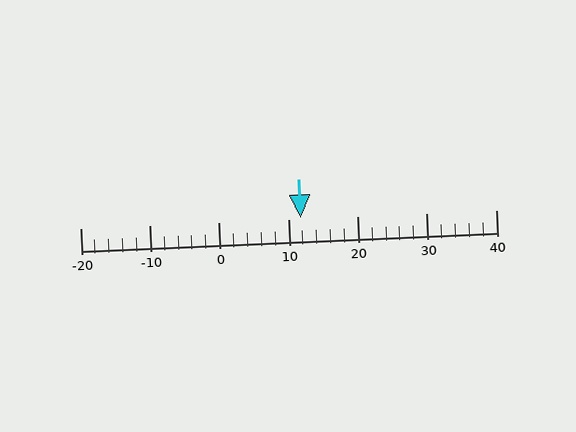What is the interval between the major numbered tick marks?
The major tick marks are spaced 10 units apart.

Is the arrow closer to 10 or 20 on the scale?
The arrow is closer to 10.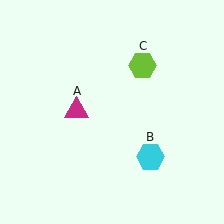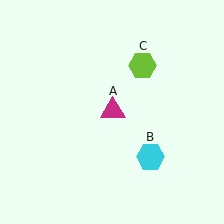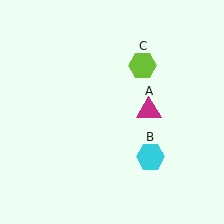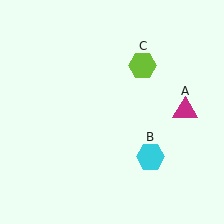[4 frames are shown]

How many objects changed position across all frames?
1 object changed position: magenta triangle (object A).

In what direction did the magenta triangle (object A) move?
The magenta triangle (object A) moved right.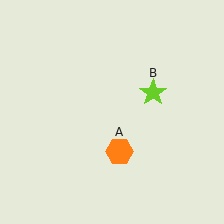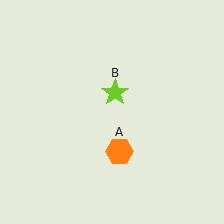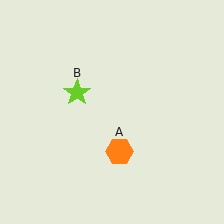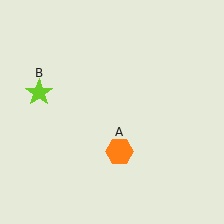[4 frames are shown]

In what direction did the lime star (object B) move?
The lime star (object B) moved left.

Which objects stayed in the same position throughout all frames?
Orange hexagon (object A) remained stationary.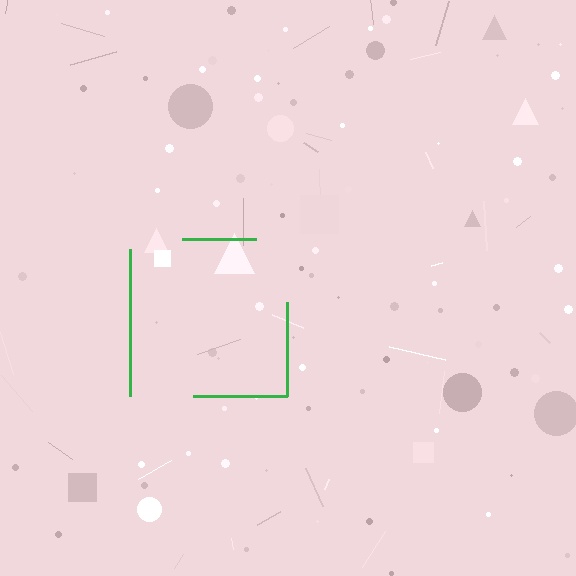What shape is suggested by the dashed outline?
The dashed outline suggests a square.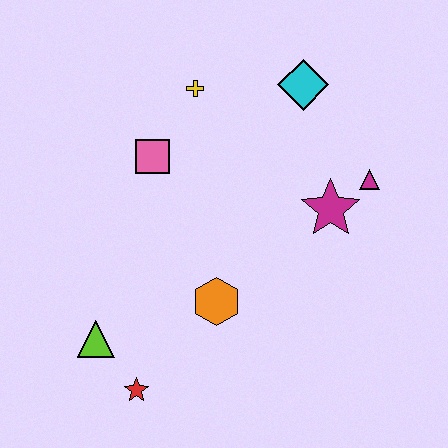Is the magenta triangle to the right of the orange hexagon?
Yes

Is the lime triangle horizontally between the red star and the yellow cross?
No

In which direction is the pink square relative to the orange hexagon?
The pink square is above the orange hexagon.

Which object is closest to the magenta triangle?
The magenta star is closest to the magenta triangle.